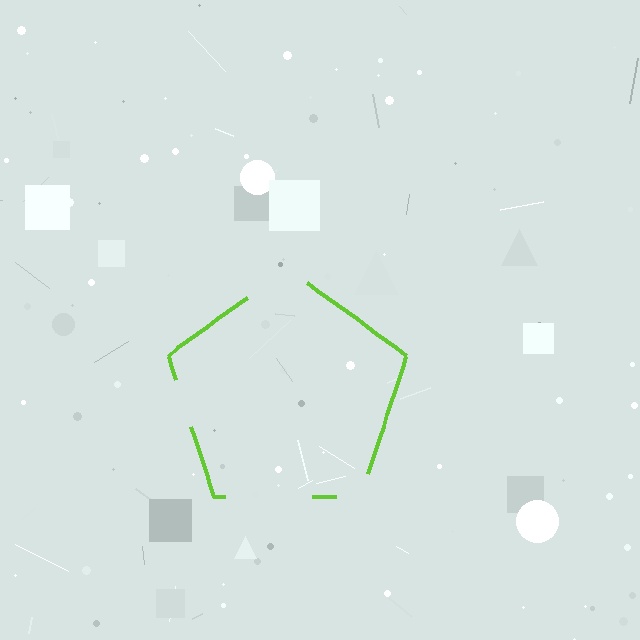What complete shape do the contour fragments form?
The contour fragments form a pentagon.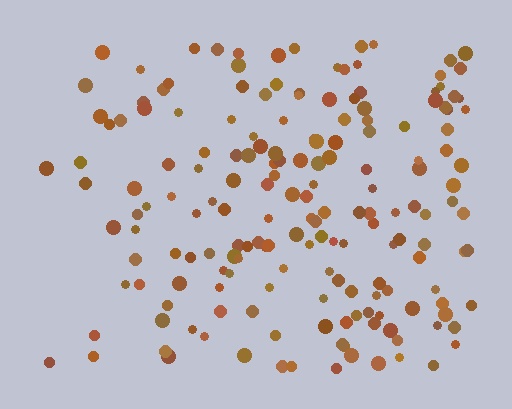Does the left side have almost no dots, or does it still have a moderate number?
Still a moderate number, just noticeably fewer than the right.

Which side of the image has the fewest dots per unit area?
The left.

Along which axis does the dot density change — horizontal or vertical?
Horizontal.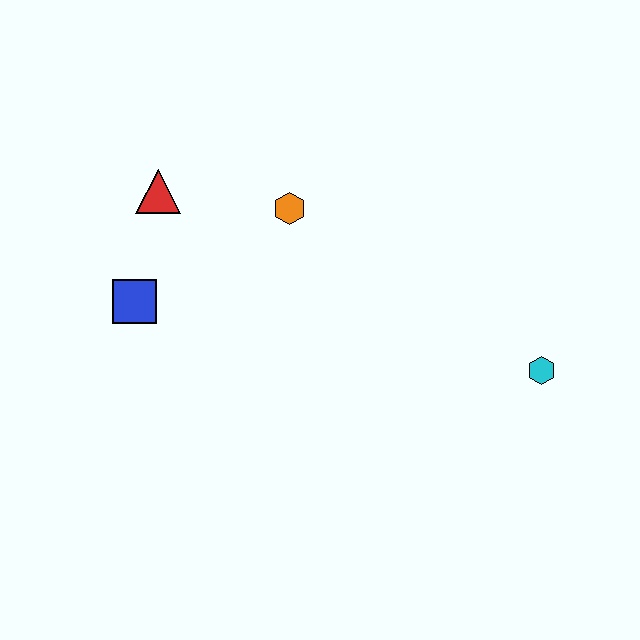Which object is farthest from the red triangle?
The cyan hexagon is farthest from the red triangle.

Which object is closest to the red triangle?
The blue square is closest to the red triangle.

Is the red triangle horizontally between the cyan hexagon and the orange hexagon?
No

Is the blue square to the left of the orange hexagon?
Yes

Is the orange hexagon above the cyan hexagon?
Yes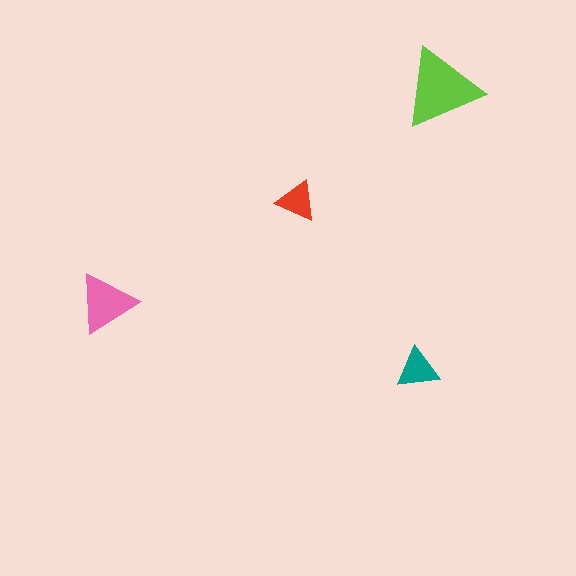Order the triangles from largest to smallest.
the lime one, the pink one, the teal one, the red one.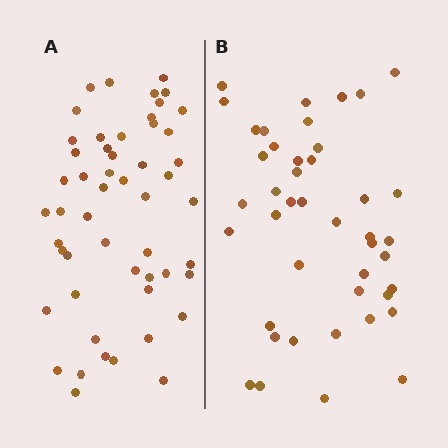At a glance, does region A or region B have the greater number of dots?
Region A (the left region) has more dots.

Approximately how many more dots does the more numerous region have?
Region A has roughly 8 or so more dots than region B.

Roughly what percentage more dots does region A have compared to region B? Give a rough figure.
About 20% more.